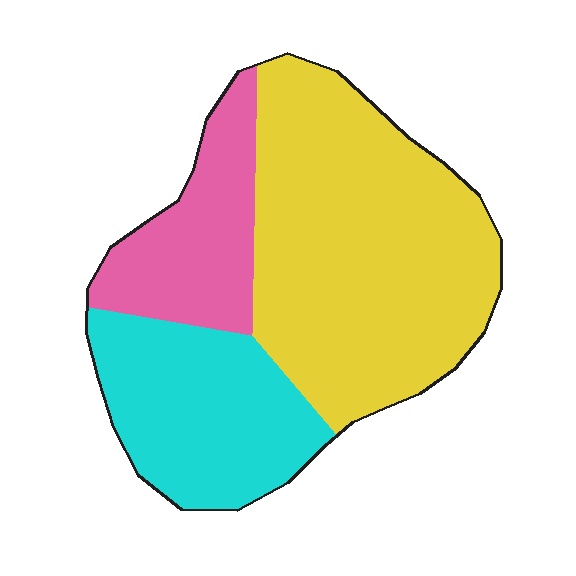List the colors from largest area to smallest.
From largest to smallest: yellow, cyan, pink.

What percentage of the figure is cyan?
Cyan takes up between a quarter and a half of the figure.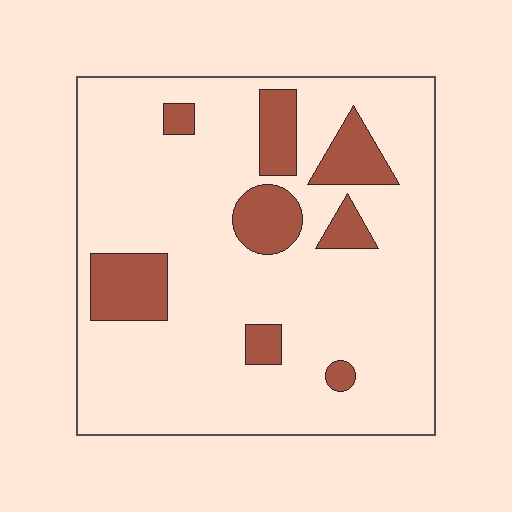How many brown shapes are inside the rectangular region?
8.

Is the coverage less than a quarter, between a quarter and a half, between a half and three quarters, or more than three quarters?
Less than a quarter.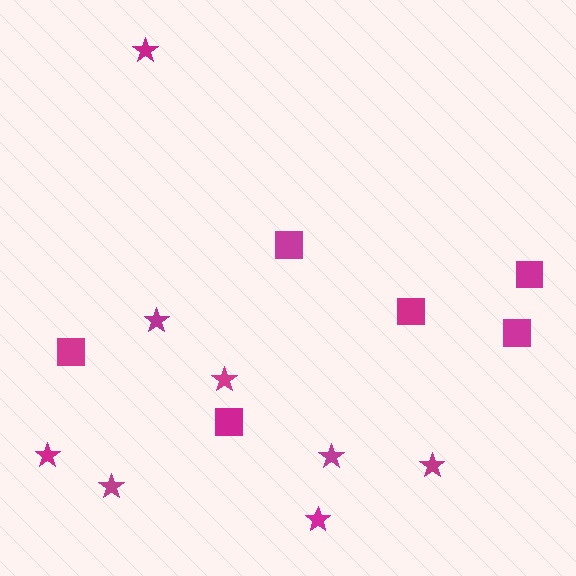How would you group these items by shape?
There are 2 groups: one group of squares (6) and one group of stars (8).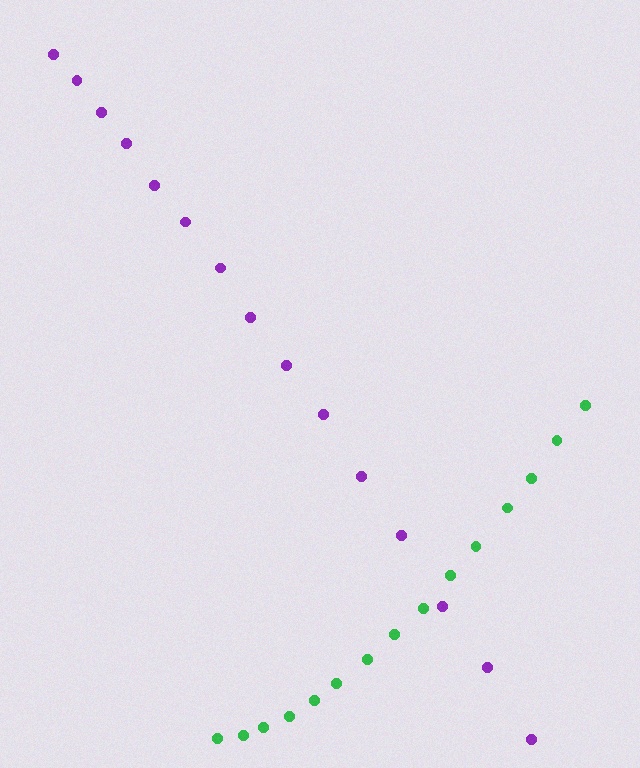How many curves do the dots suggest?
There are 2 distinct paths.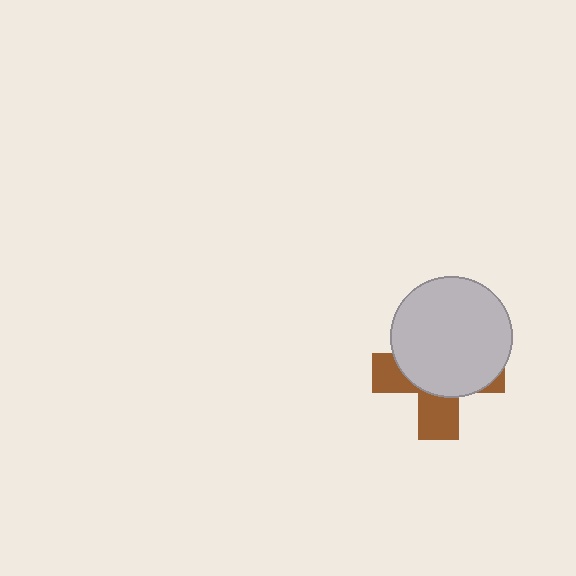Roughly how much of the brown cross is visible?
A small part of it is visible (roughly 38%).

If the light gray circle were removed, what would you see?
You would see the complete brown cross.